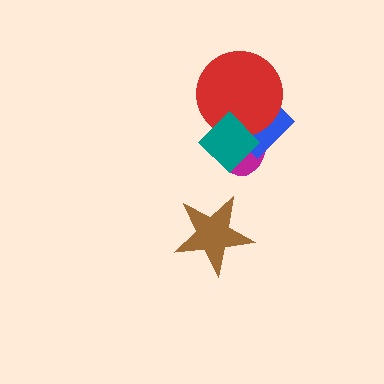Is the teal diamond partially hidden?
No, no other shape covers it.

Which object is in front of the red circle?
The teal diamond is in front of the red circle.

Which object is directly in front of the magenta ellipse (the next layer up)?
The blue diamond is directly in front of the magenta ellipse.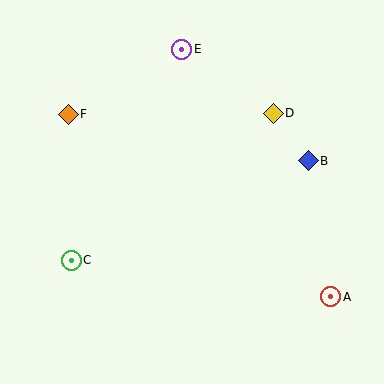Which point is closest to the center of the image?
Point D at (273, 113) is closest to the center.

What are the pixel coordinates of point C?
Point C is at (71, 260).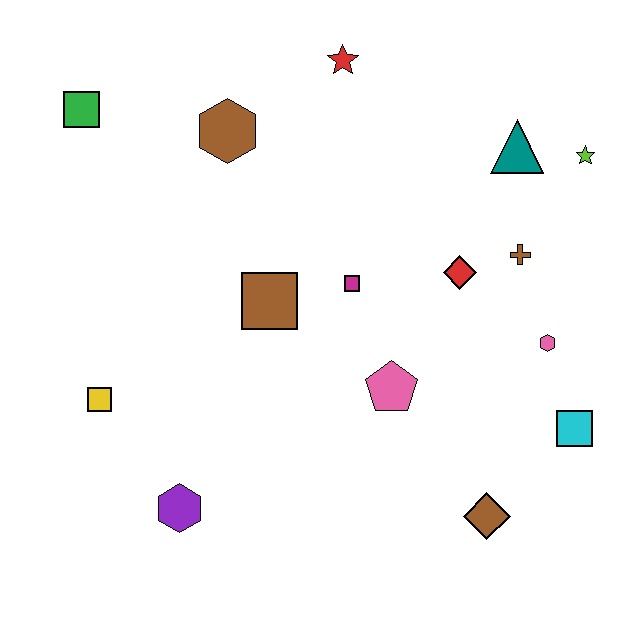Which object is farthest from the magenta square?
The green square is farthest from the magenta square.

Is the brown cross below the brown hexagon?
Yes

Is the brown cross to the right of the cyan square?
No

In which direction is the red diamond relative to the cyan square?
The red diamond is above the cyan square.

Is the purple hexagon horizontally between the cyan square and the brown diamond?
No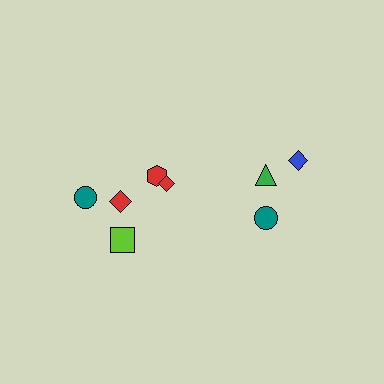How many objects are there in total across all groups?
There are 8 objects.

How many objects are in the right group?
There are 3 objects.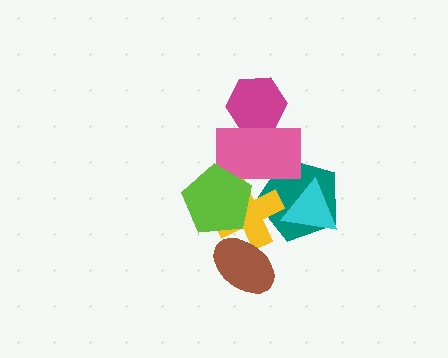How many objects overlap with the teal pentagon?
3 objects overlap with the teal pentagon.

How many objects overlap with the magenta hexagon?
1 object overlaps with the magenta hexagon.